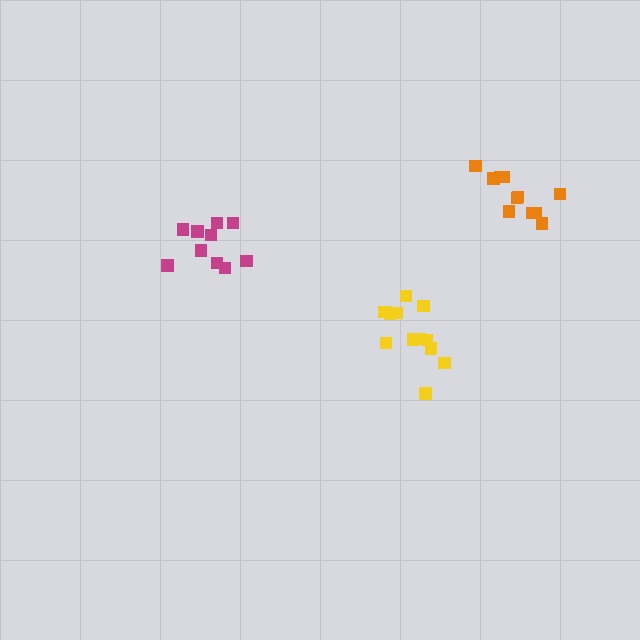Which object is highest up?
The orange cluster is topmost.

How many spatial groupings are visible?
There are 3 spatial groupings.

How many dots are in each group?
Group 1: 10 dots, Group 2: 12 dots, Group 3: 11 dots (33 total).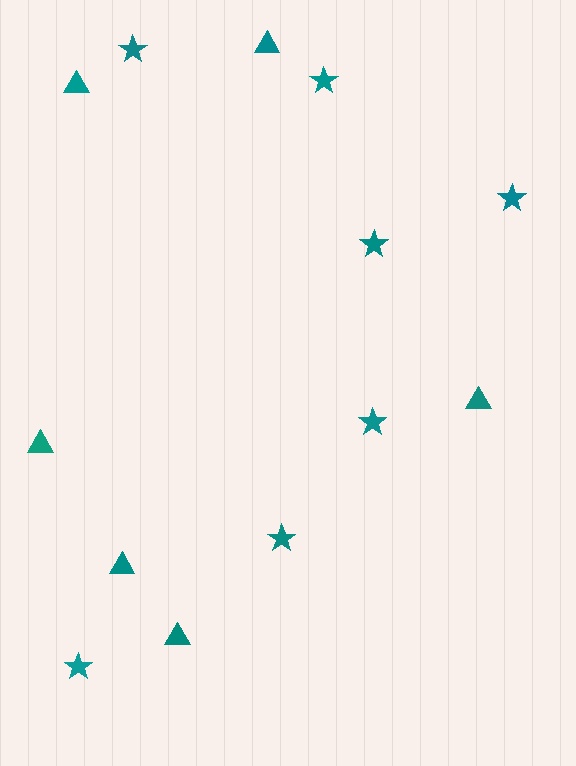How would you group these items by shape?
There are 2 groups: one group of triangles (6) and one group of stars (7).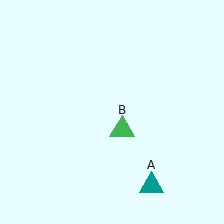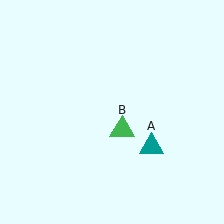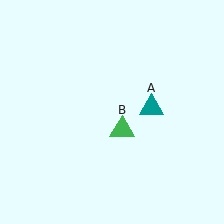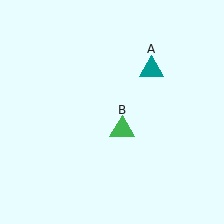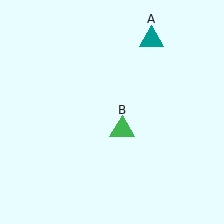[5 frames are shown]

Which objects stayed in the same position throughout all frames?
Green triangle (object B) remained stationary.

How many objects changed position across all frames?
1 object changed position: teal triangle (object A).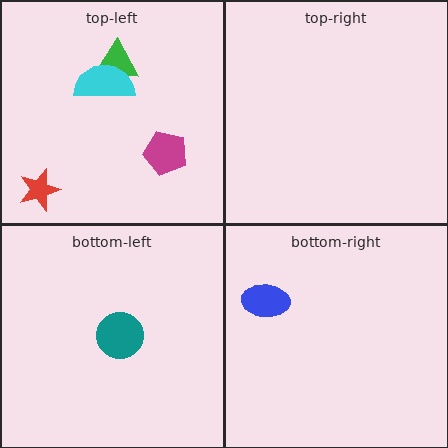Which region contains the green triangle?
The top-left region.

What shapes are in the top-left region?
The red star, the green triangle, the cyan semicircle, the magenta pentagon.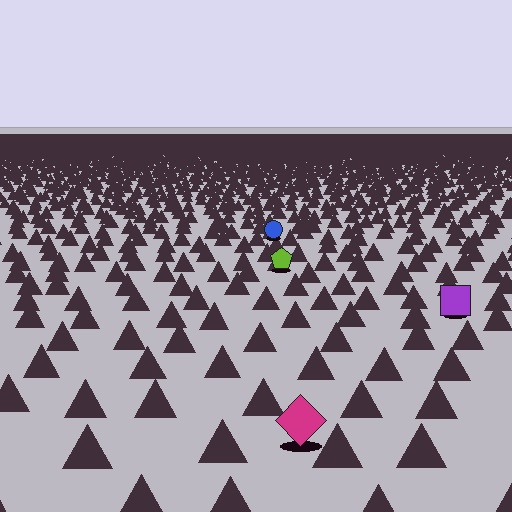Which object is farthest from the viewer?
The blue circle is farthest from the viewer. It appears smaller and the ground texture around it is denser.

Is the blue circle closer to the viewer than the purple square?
No. The purple square is closer — you can tell from the texture gradient: the ground texture is coarser near it.